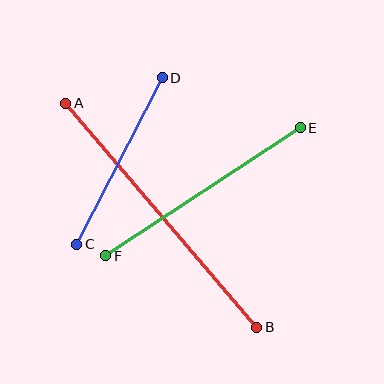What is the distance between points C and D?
The distance is approximately 187 pixels.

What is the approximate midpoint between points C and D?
The midpoint is at approximately (119, 161) pixels.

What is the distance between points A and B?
The distance is approximately 294 pixels.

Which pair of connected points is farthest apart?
Points A and B are farthest apart.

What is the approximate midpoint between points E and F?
The midpoint is at approximately (203, 192) pixels.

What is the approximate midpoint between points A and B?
The midpoint is at approximately (161, 215) pixels.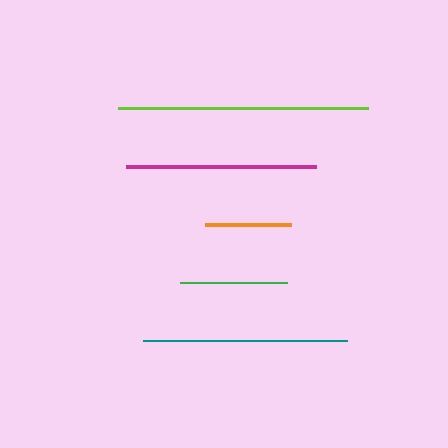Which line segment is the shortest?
The orange line is the shortest at approximately 87 pixels.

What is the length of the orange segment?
The orange segment is approximately 87 pixels long.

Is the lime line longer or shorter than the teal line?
The lime line is longer than the teal line.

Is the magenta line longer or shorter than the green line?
The magenta line is longer than the green line.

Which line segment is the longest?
The lime line is the longest at approximately 249 pixels.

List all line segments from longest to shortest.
From longest to shortest: lime, teal, magenta, green, orange.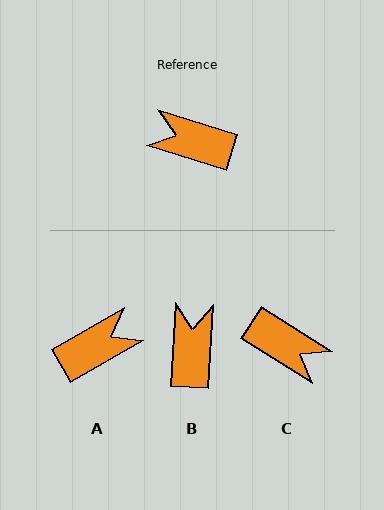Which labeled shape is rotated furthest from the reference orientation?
C, about 166 degrees away.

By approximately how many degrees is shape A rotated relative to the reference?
Approximately 133 degrees clockwise.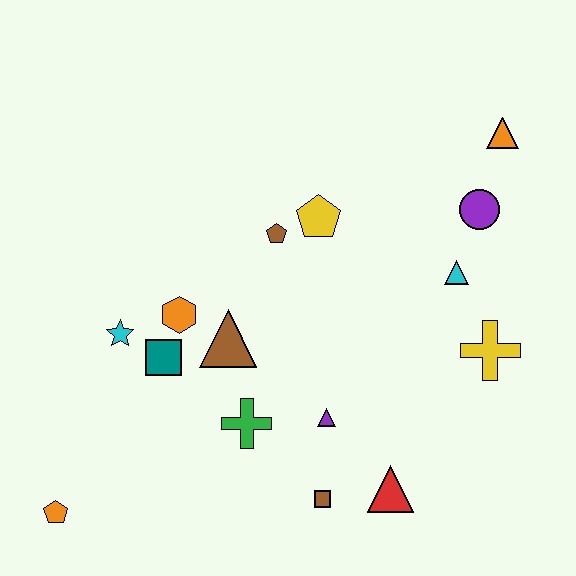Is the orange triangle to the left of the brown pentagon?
No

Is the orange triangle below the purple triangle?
No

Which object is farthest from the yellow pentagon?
The orange pentagon is farthest from the yellow pentagon.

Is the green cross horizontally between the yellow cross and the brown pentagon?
No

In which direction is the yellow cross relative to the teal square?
The yellow cross is to the right of the teal square.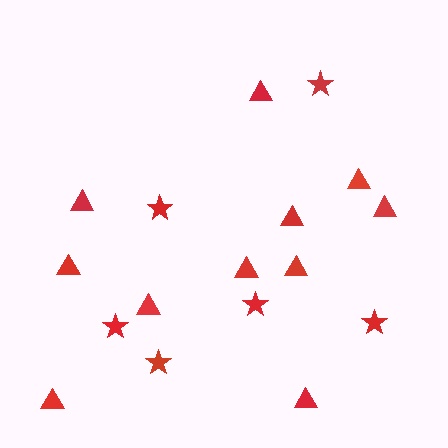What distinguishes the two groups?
There are 2 groups: one group of triangles (11) and one group of stars (6).